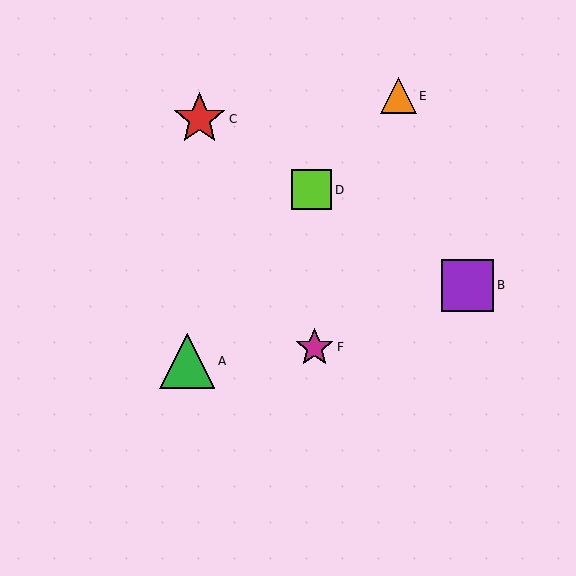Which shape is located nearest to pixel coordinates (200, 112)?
The red star (labeled C) at (200, 119) is nearest to that location.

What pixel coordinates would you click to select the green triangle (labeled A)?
Click at (187, 361) to select the green triangle A.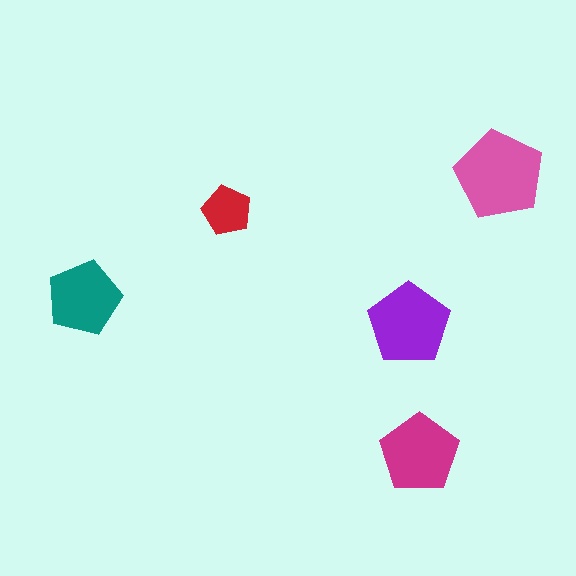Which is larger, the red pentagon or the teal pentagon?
The teal one.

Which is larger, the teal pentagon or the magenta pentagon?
The magenta one.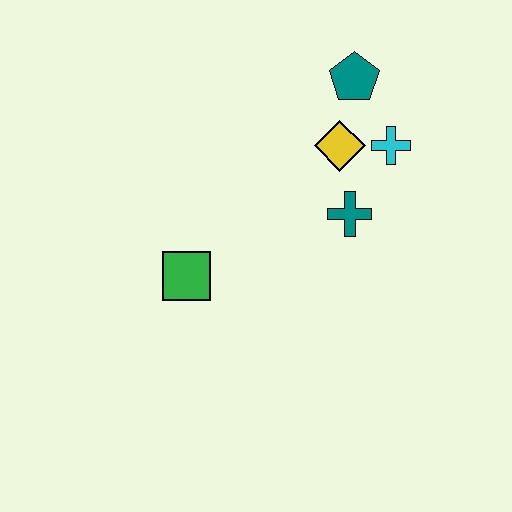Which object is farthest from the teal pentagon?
The green square is farthest from the teal pentagon.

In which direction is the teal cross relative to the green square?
The teal cross is to the right of the green square.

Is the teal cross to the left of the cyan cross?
Yes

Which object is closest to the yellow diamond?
The cyan cross is closest to the yellow diamond.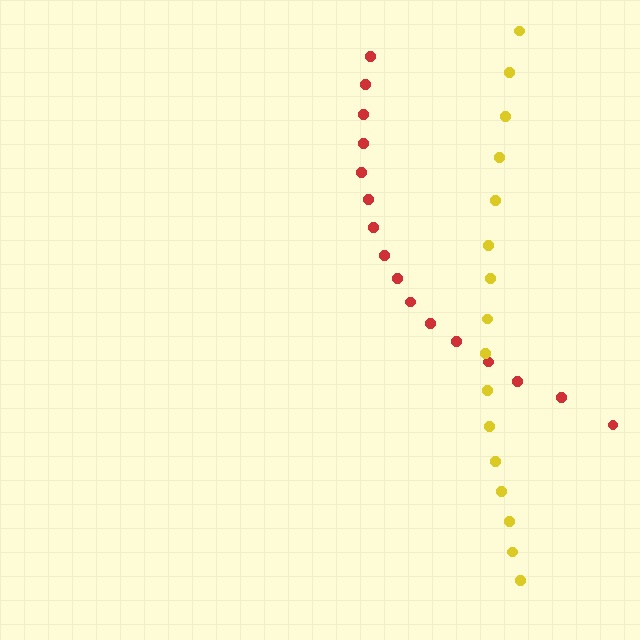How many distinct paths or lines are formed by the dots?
There are 2 distinct paths.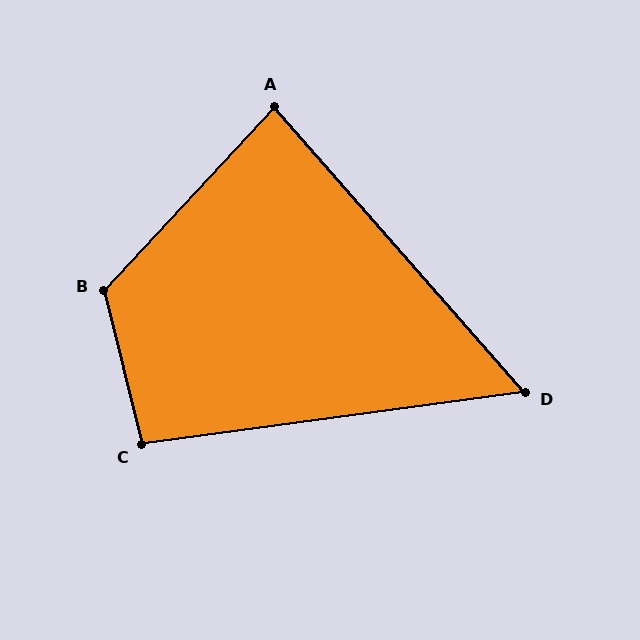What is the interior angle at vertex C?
Approximately 96 degrees (obtuse).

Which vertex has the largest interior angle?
B, at approximately 124 degrees.